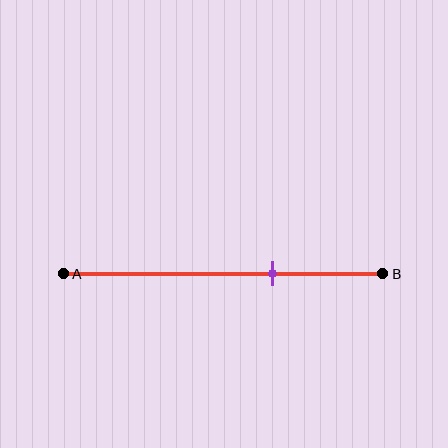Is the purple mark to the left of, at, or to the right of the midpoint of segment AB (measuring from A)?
The purple mark is to the right of the midpoint of segment AB.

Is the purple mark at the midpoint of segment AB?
No, the mark is at about 65% from A, not at the 50% midpoint.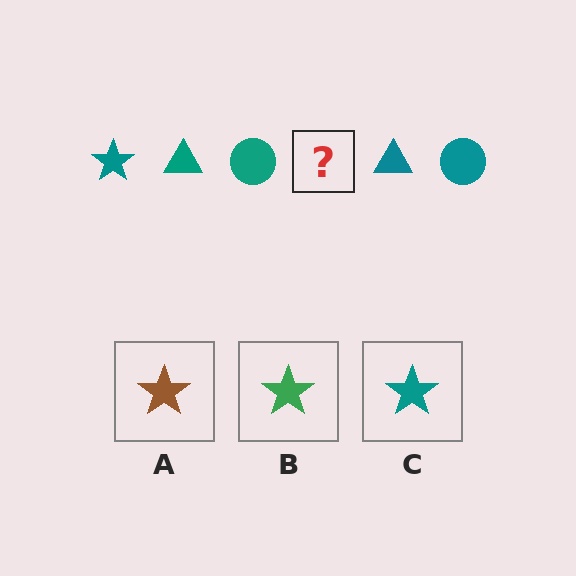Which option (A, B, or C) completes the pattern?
C.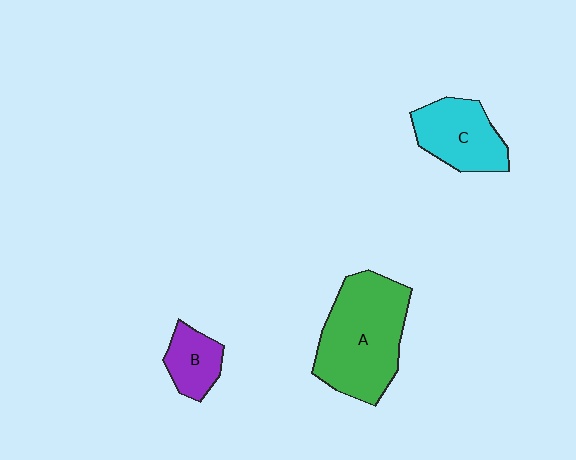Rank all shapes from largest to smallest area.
From largest to smallest: A (green), C (cyan), B (purple).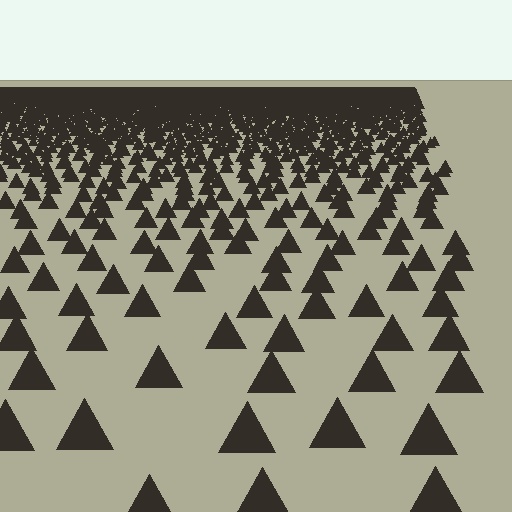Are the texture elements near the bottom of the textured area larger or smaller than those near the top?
Larger. Near the bottom, elements are closer to the viewer and appear at a bigger on-screen size.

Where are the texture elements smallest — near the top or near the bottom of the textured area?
Near the top.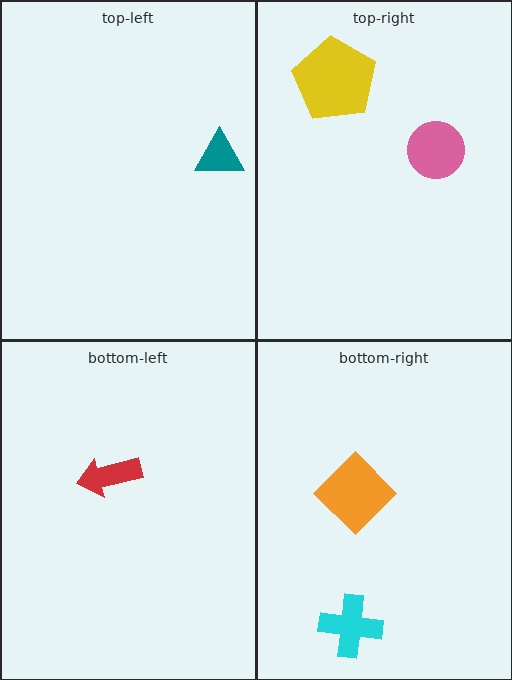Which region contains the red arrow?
The bottom-left region.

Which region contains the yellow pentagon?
The top-right region.